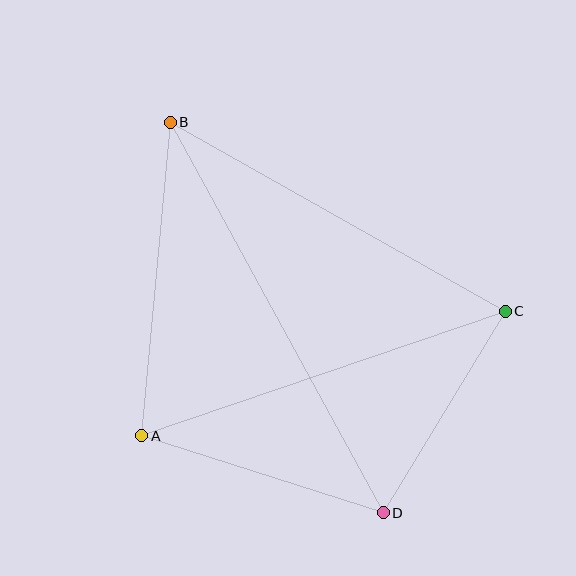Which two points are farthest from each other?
Points B and D are farthest from each other.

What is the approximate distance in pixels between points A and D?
The distance between A and D is approximately 254 pixels.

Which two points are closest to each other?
Points C and D are closest to each other.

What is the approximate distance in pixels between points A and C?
The distance between A and C is approximately 384 pixels.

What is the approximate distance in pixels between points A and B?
The distance between A and B is approximately 315 pixels.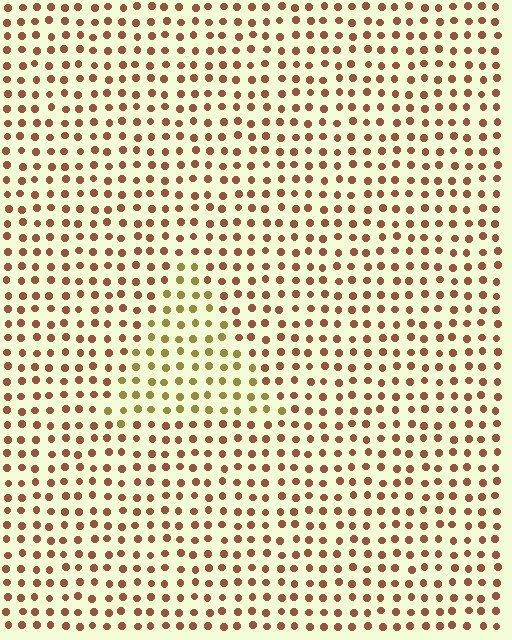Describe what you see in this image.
The image is filled with small brown elements in a uniform arrangement. A triangle-shaped region is visible where the elements are tinted to a slightly different hue, forming a subtle color boundary.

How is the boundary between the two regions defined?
The boundary is defined purely by a slight shift in hue (about 39 degrees). Spacing, size, and orientation are identical on both sides.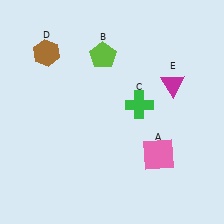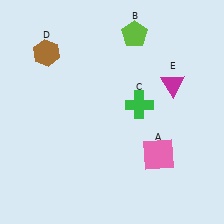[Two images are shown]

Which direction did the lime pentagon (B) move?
The lime pentagon (B) moved right.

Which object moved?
The lime pentagon (B) moved right.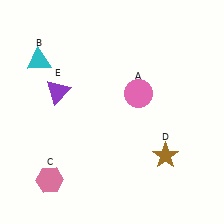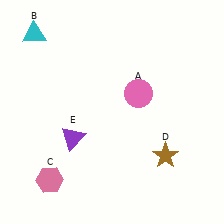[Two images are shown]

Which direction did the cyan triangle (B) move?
The cyan triangle (B) moved up.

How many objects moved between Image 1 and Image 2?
2 objects moved between the two images.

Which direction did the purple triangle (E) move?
The purple triangle (E) moved down.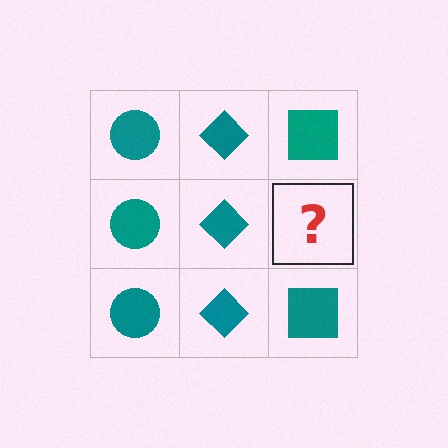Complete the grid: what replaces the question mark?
The question mark should be replaced with a teal square.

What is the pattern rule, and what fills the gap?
The rule is that each column has a consistent shape. The gap should be filled with a teal square.